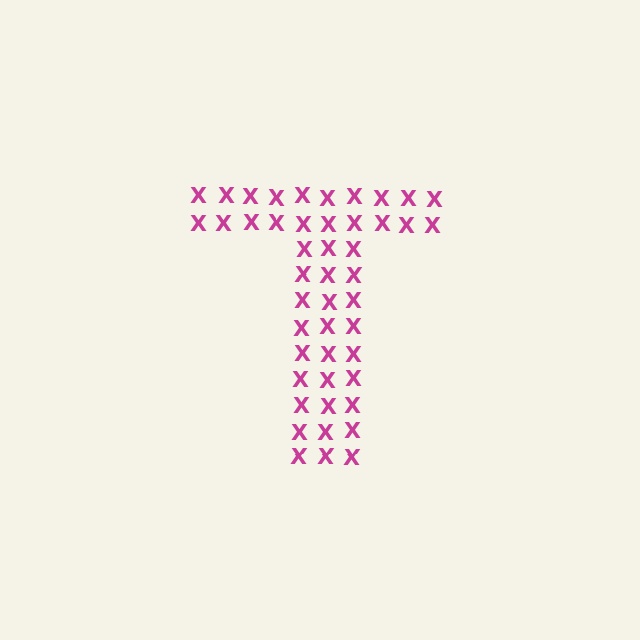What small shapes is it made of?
It is made of small letter X's.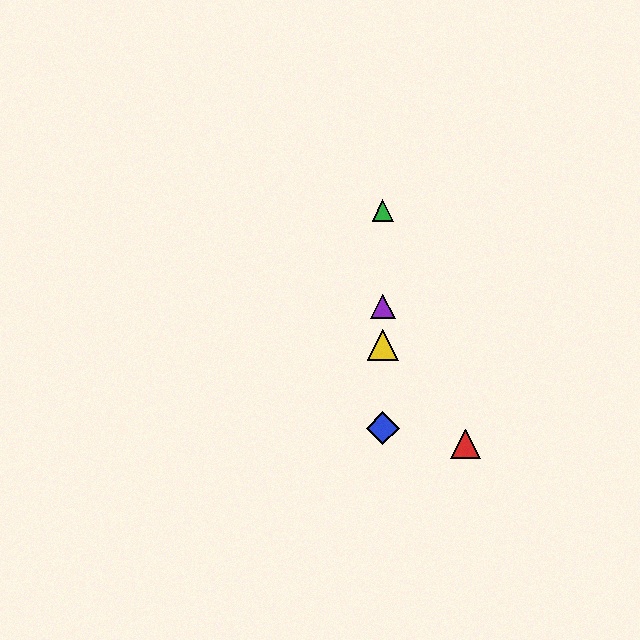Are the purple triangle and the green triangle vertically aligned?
Yes, both are at x≈383.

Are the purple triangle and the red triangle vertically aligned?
No, the purple triangle is at x≈383 and the red triangle is at x≈466.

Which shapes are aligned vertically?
The blue diamond, the green triangle, the yellow triangle, the purple triangle are aligned vertically.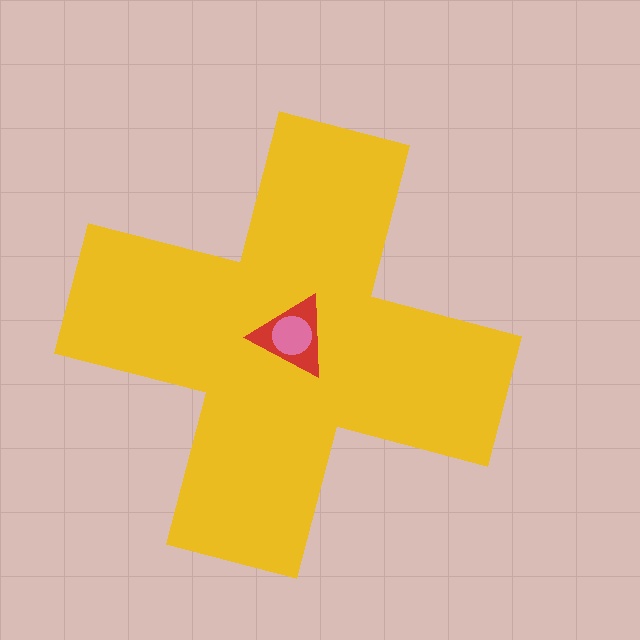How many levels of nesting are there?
3.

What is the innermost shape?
The pink circle.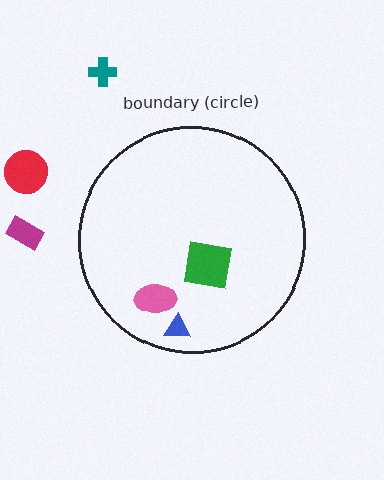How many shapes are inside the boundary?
3 inside, 3 outside.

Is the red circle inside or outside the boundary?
Outside.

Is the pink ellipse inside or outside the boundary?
Inside.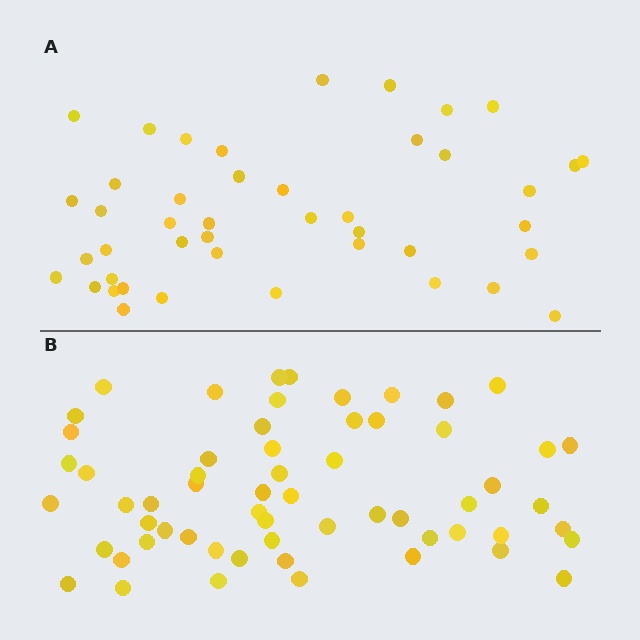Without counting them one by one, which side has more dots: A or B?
Region B (the bottom region) has more dots.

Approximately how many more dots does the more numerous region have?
Region B has approximately 15 more dots than region A.